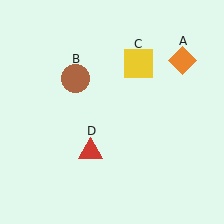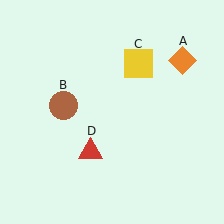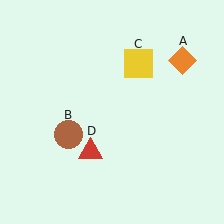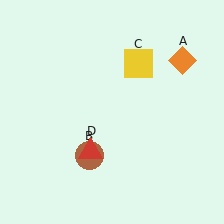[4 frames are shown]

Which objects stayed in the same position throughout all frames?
Orange diamond (object A) and yellow square (object C) and red triangle (object D) remained stationary.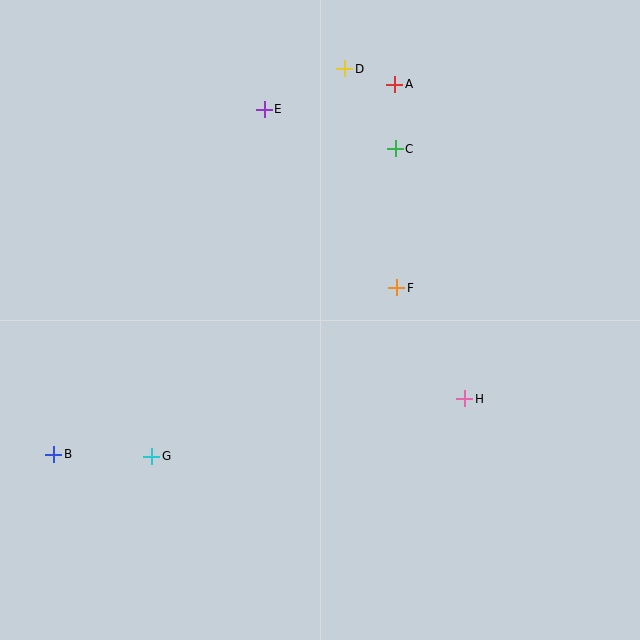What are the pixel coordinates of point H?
Point H is at (465, 399).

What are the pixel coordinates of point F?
Point F is at (397, 288).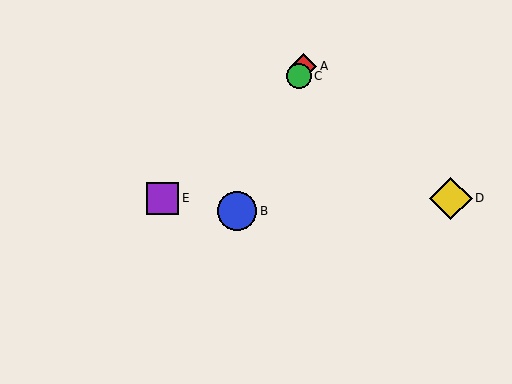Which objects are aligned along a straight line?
Objects A, B, C are aligned along a straight line.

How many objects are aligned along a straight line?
3 objects (A, B, C) are aligned along a straight line.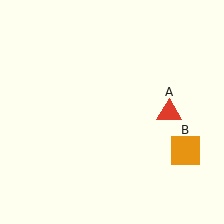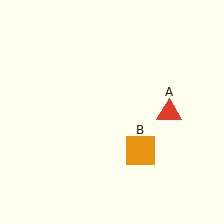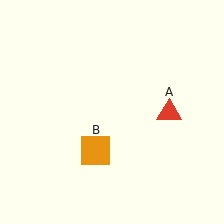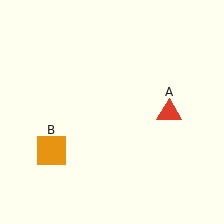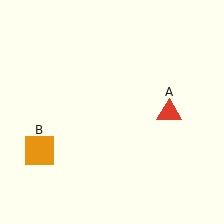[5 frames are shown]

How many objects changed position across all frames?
1 object changed position: orange square (object B).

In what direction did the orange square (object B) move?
The orange square (object B) moved left.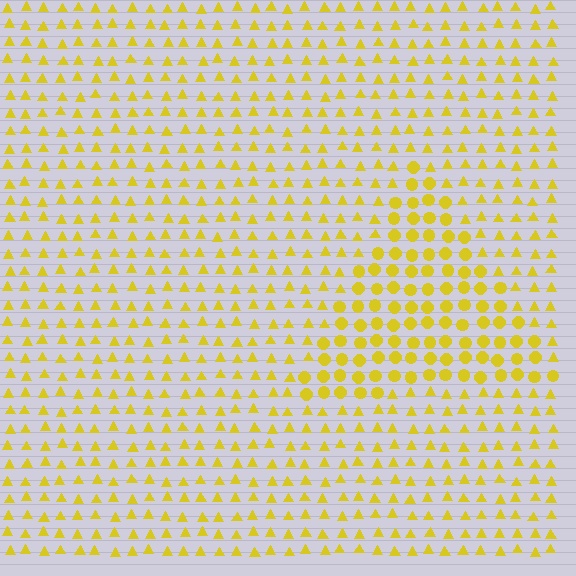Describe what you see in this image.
The image is filled with small yellow elements arranged in a uniform grid. A triangle-shaped region contains circles, while the surrounding area contains triangles. The boundary is defined purely by the change in element shape.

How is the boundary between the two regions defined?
The boundary is defined by a change in element shape: circles inside vs. triangles outside. All elements share the same color and spacing.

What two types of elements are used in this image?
The image uses circles inside the triangle region and triangles outside it.